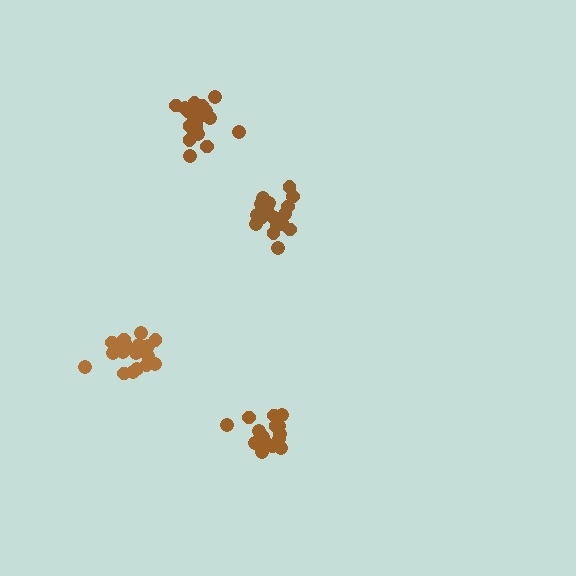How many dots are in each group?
Group 1: 21 dots, Group 2: 17 dots, Group 3: 17 dots, Group 4: 21 dots (76 total).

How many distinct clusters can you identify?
There are 4 distinct clusters.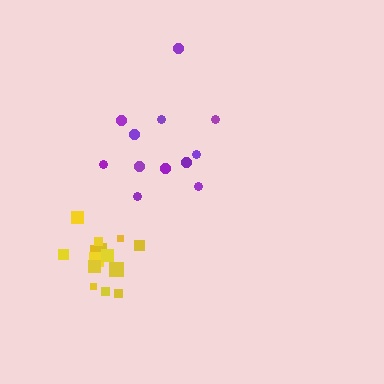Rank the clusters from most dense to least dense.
yellow, purple.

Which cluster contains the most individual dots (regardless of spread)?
Yellow (14).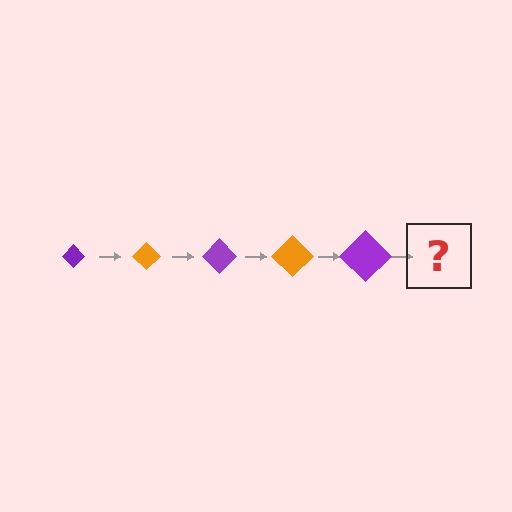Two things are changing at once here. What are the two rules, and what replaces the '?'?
The two rules are that the diamond grows larger each step and the color cycles through purple and orange. The '?' should be an orange diamond, larger than the previous one.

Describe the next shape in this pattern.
It should be an orange diamond, larger than the previous one.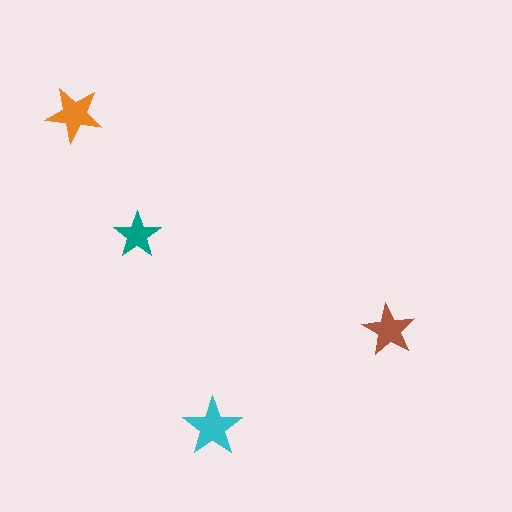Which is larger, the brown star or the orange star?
The orange one.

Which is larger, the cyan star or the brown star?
The cyan one.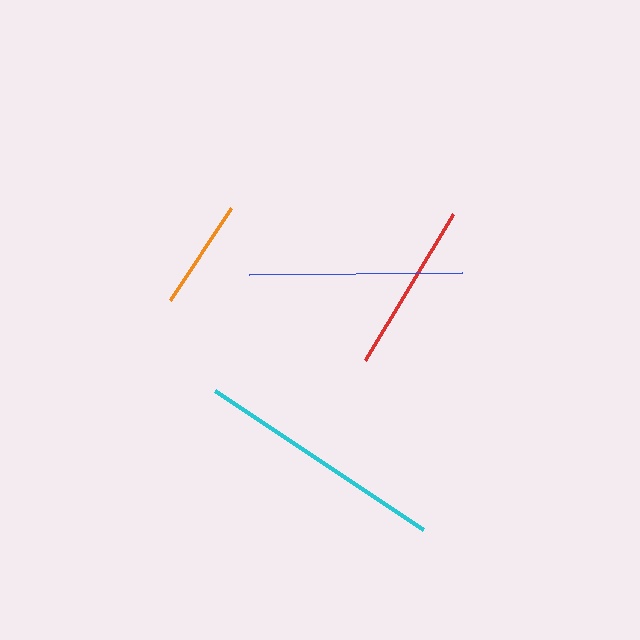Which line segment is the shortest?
The orange line is the shortest at approximately 111 pixels.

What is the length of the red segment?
The red segment is approximately 170 pixels long.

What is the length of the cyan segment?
The cyan segment is approximately 250 pixels long.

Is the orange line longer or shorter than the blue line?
The blue line is longer than the orange line.